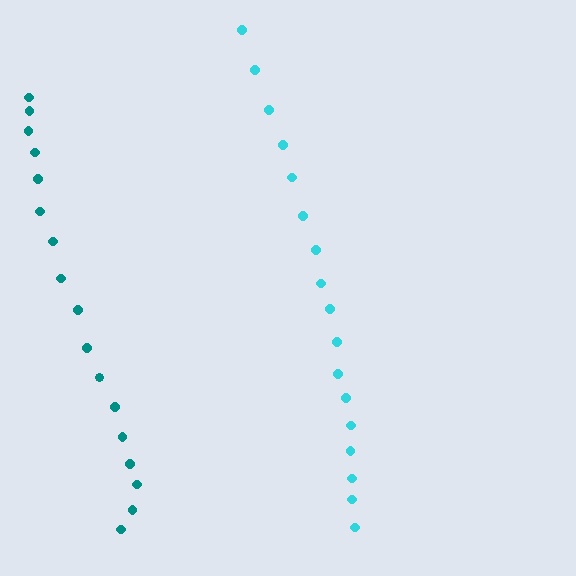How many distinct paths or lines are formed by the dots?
There are 2 distinct paths.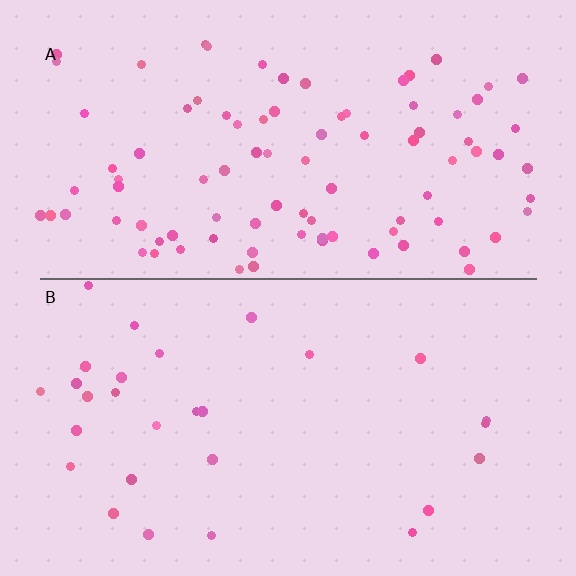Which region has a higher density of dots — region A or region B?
A (the top).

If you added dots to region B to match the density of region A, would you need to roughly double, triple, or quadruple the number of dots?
Approximately triple.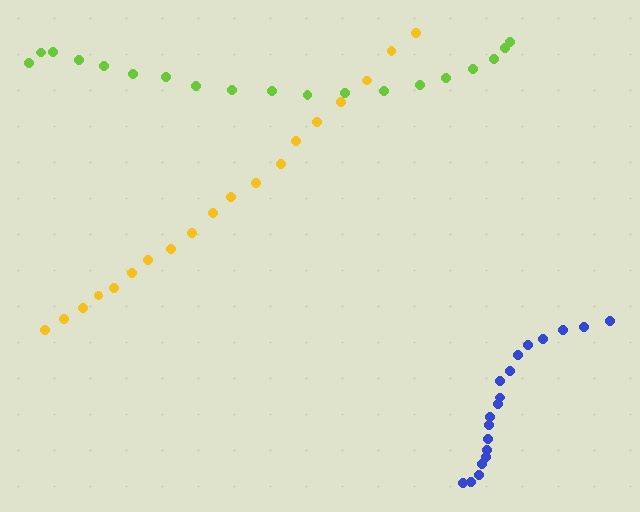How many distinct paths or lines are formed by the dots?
There are 3 distinct paths.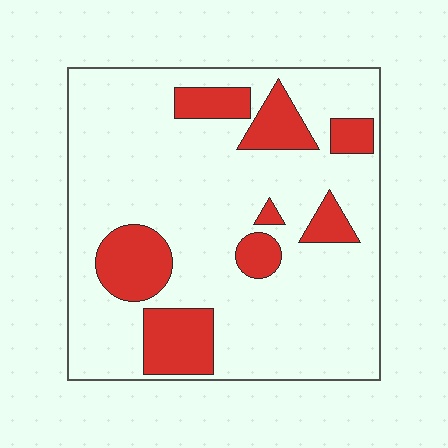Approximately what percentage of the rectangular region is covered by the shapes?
Approximately 20%.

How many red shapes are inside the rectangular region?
8.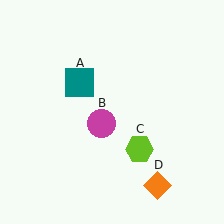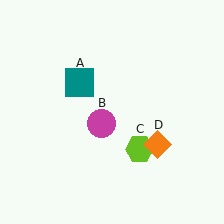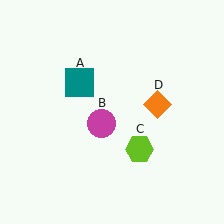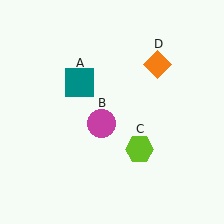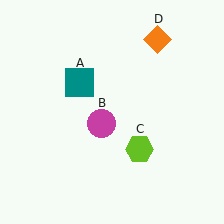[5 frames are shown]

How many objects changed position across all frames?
1 object changed position: orange diamond (object D).